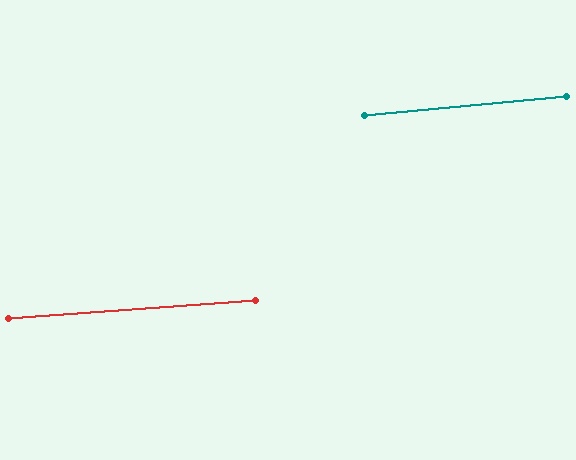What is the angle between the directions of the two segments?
Approximately 1 degree.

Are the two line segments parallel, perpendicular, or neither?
Parallel — their directions differ by only 1.4°.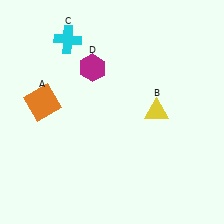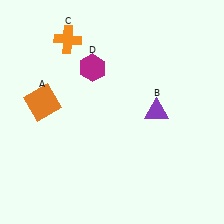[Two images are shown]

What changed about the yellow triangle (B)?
In Image 1, B is yellow. In Image 2, it changed to purple.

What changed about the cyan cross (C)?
In Image 1, C is cyan. In Image 2, it changed to orange.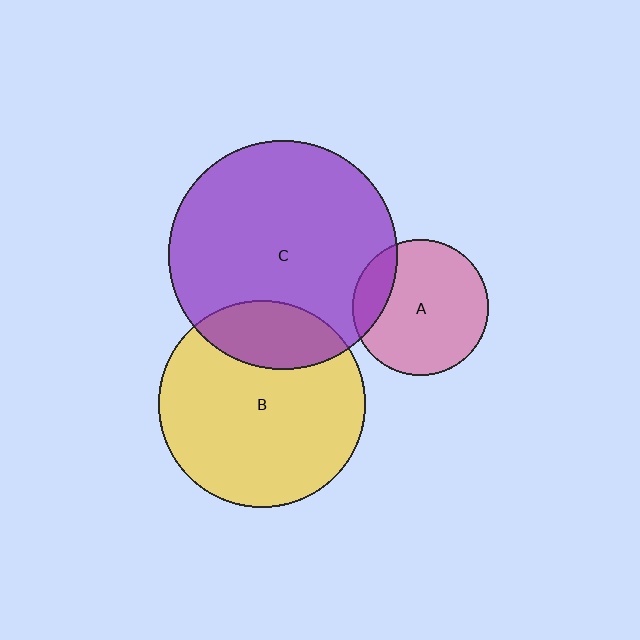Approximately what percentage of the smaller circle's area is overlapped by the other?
Approximately 20%.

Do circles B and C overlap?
Yes.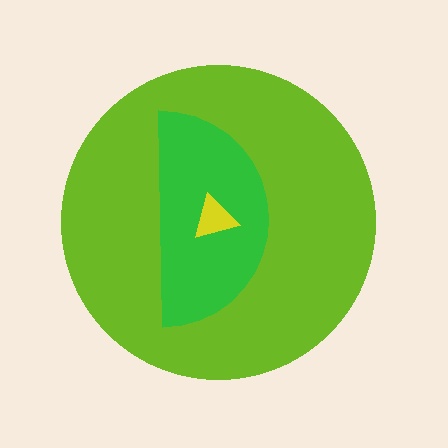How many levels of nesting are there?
3.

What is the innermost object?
The yellow triangle.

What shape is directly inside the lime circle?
The green semicircle.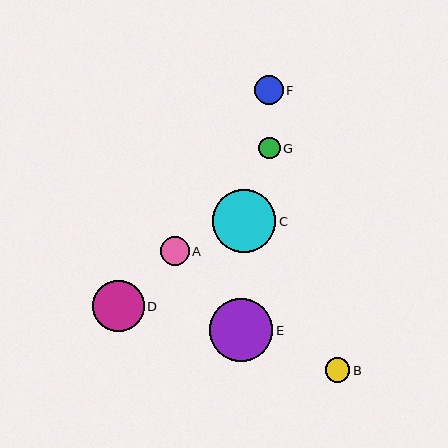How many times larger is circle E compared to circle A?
Circle E is approximately 2.2 times the size of circle A.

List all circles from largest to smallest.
From largest to smallest: E, C, D, F, A, B, G.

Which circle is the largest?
Circle E is the largest with a size of approximately 64 pixels.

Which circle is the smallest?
Circle G is the smallest with a size of approximately 21 pixels.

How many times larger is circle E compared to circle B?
Circle E is approximately 2.6 times the size of circle B.